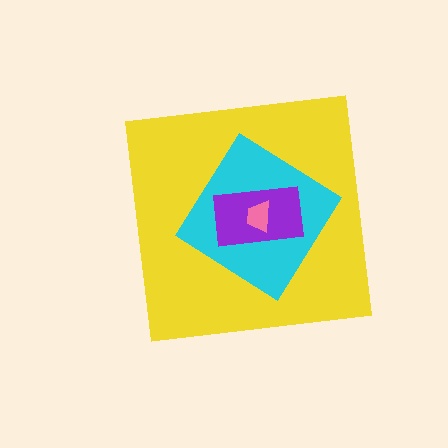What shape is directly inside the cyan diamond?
The purple rectangle.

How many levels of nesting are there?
4.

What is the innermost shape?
The pink trapezoid.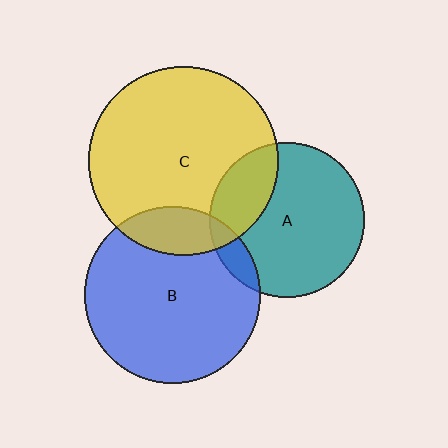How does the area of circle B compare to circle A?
Approximately 1.3 times.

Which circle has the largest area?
Circle C (yellow).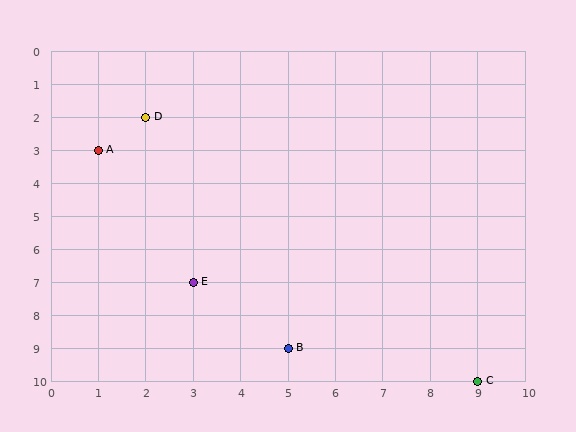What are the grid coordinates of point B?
Point B is at grid coordinates (5, 9).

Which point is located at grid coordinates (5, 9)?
Point B is at (5, 9).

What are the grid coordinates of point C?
Point C is at grid coordinates (9, 10).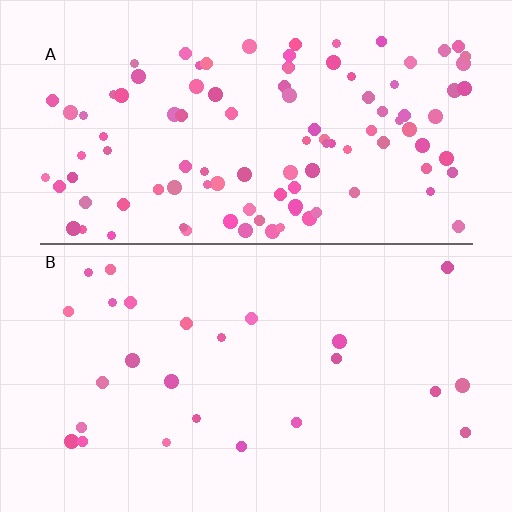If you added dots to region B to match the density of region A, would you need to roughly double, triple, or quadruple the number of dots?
Approximately quadruple.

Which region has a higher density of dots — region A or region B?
A (the top).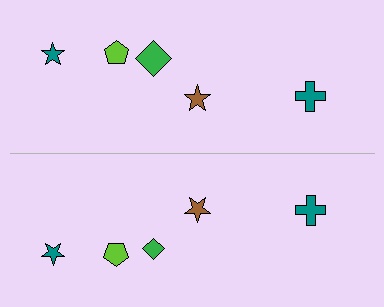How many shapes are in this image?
There are 10 shapes in this image.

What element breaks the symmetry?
The green diamond on the bottom side has a different size than its mirror counterpart.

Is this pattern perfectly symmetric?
No, the pattern is not perfectly symmetric. The green diamond on the bottom side has a different size than its mirror counterpart.